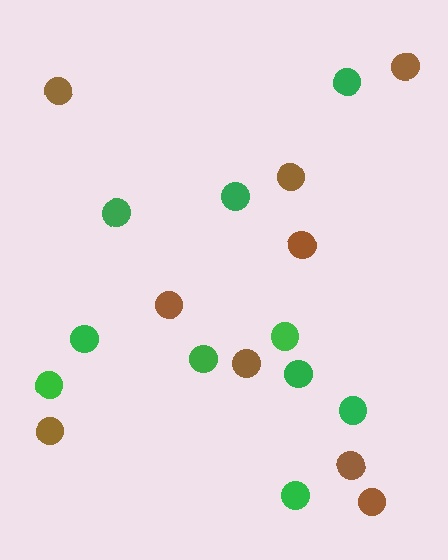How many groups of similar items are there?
There are 2 groups: one group of brown circles (9) and one group of green circles (10).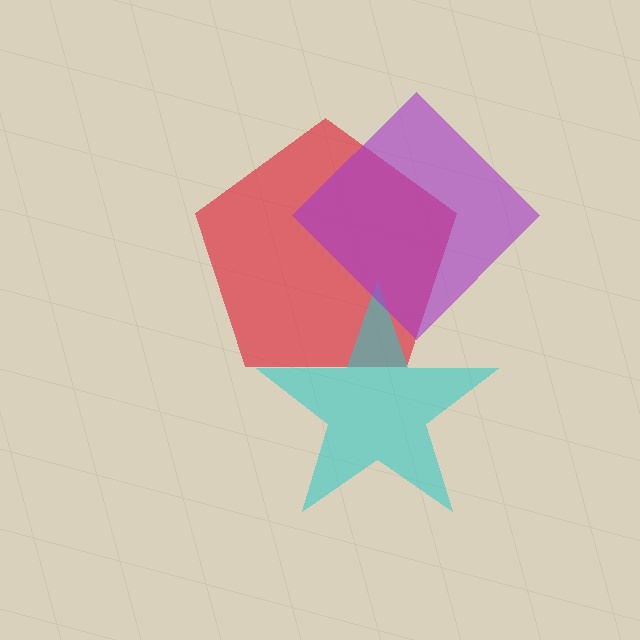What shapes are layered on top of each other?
The layered shapes are: a red pentagon, a cyan star, a purple diamond.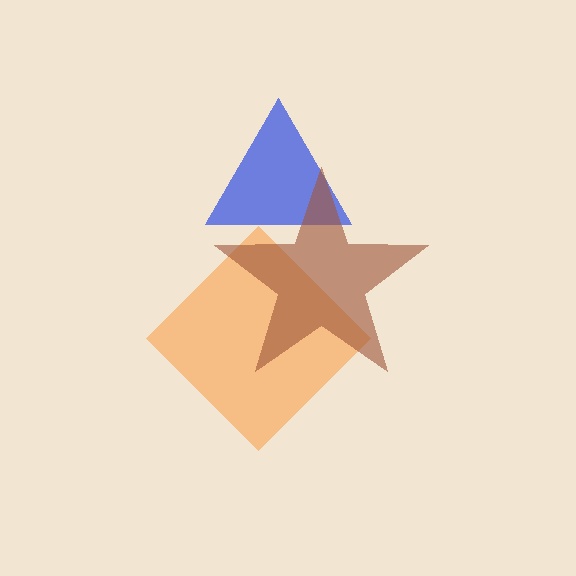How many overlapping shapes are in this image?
There are 3 overlapping shapes in the image.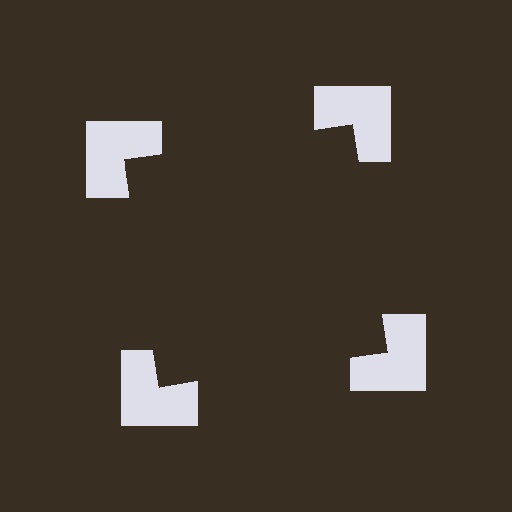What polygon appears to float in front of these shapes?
An illusory square — its edges are inferred from the aligned wedge cuts in the notched squares, not physically drawn.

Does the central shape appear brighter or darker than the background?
It typically appears slightly darker than the background, even though no actual brightness change is drawn.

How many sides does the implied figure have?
4 sides.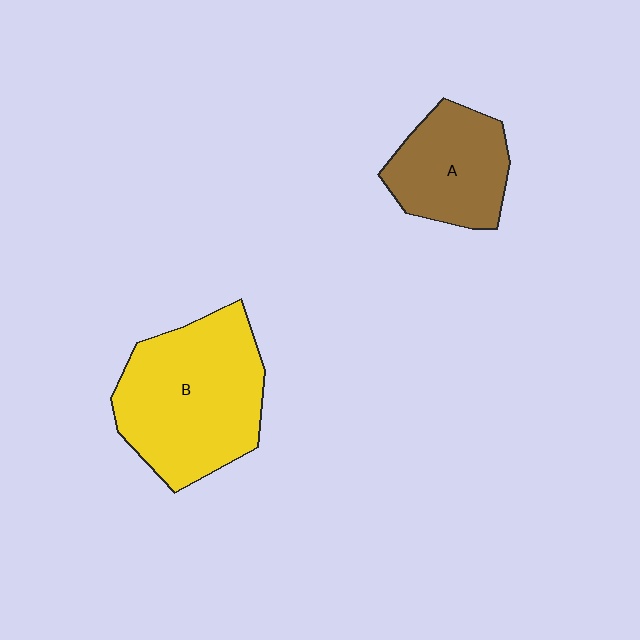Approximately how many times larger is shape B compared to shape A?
Approximately 1.7 times.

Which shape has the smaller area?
Shape A (brown).